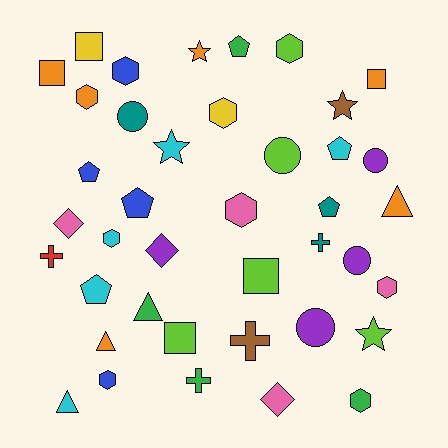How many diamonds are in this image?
There are 3 diamonds.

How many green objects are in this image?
There are 4 green objects.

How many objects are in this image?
There are 40 objects.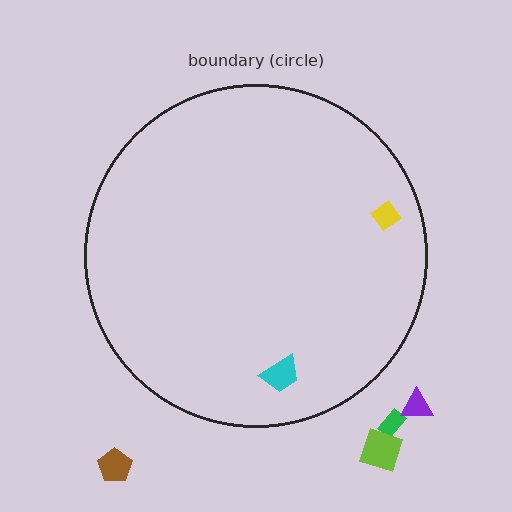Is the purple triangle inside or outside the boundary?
Outside.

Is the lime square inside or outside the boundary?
Outside.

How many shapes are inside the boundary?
2 inside, 4 outside.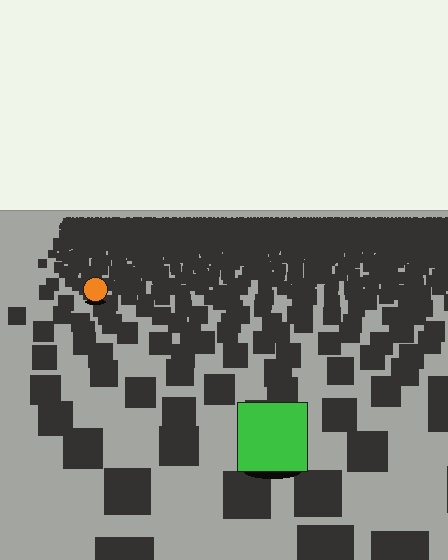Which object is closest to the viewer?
The green square is closest. The texture marks near it are larger and more spread out.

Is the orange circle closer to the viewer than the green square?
No. The green square is closer — you can tell from the texture gradient: the ground texture is coarser near it.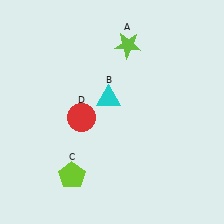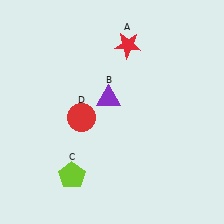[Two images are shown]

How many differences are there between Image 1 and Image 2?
There are 2 differences between the two images.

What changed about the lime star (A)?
In Image 1, A is lime. In Image 2, it changed to red.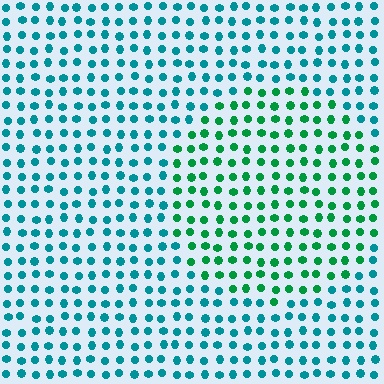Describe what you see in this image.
The image is filled with small teal elements in a uniform arrangement. A circle-shaped region is visible where the elements are tinted to a slightly different hue, forming a subtle color boundary.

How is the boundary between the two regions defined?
The boundary is defined purely by a slight shift in hue (about 39 degrees). Spacing, size, and orientation are identical on both sides.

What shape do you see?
I see a circle.